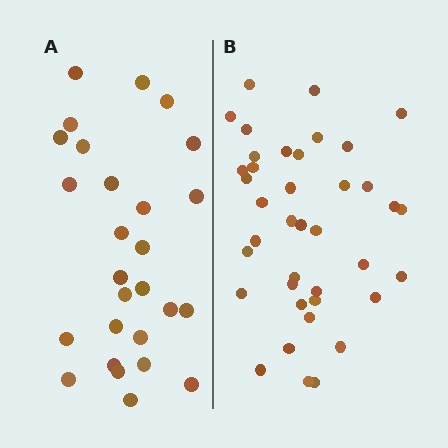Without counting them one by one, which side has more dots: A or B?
Region B (the right region) has more dots.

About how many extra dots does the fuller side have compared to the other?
Region B has roughly 12 or so more dots than region A.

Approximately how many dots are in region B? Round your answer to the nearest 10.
About 40 dots. (The exact count is 39, which rounds to 40.)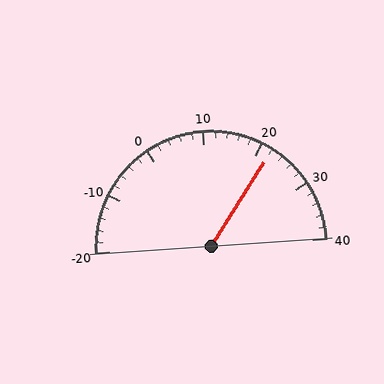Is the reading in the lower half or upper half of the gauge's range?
The reading is in the upper half of the range (-20 to 40).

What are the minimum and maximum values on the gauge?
The gauge ranges from -20 to 40.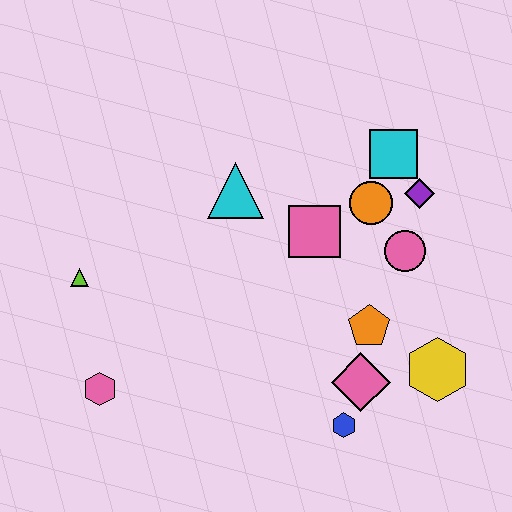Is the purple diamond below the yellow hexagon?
No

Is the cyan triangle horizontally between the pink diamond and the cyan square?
No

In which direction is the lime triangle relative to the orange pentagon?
The lime triangle is to the left of the orange pentagon.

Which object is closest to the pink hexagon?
The lime triangle is closest to the pink hexagon.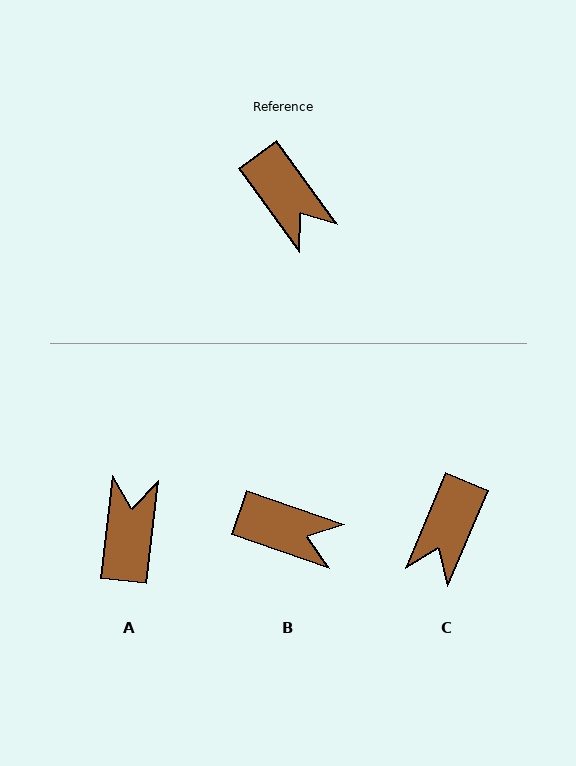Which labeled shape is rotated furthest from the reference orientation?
A, about 138 degrees away.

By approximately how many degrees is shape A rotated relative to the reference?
Approximately 138 degrees counter-clockwise.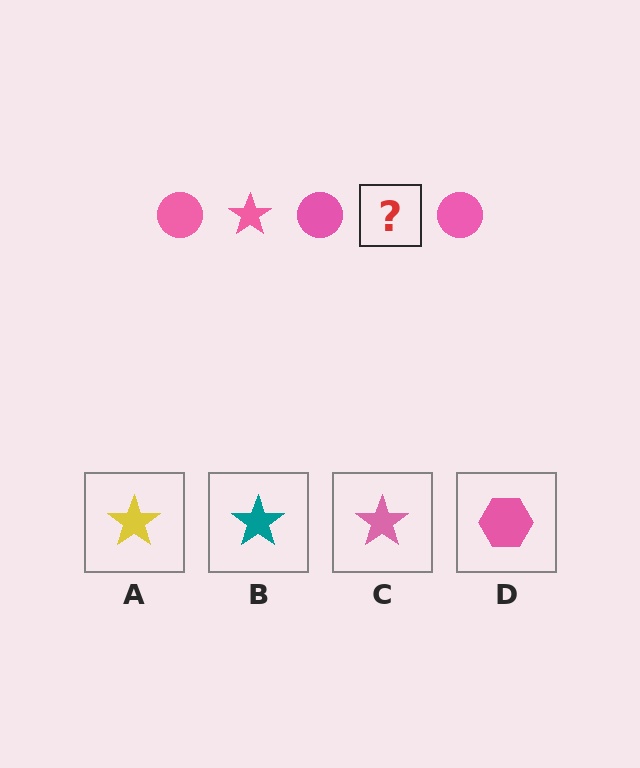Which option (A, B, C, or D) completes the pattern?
C.